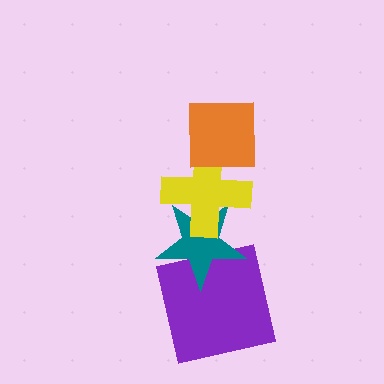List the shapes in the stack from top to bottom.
From top to bottom: the orange square, the yellow cross, the teal star, the purple square.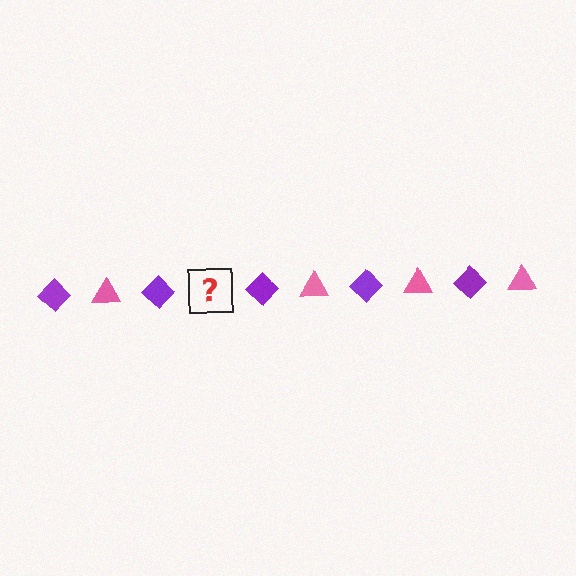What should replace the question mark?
The question mark should be replaced with a pink triangle.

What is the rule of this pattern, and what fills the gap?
The rule is that the pattern alternates between purple diamond and pink triangle. The gap should be filled with a pink triangle.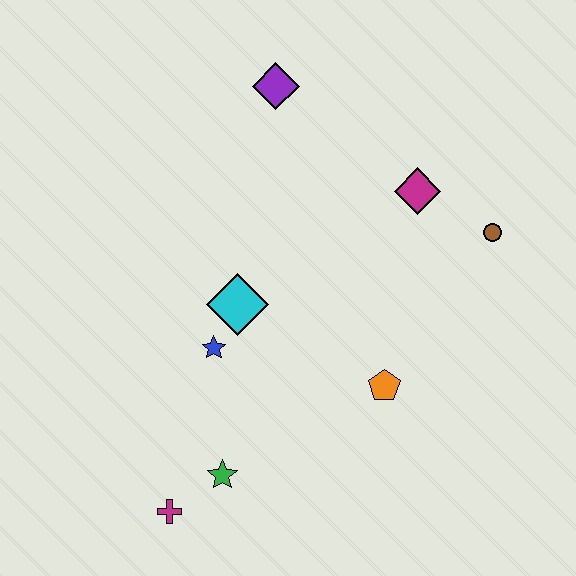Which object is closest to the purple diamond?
The magenta diamond is closest to the purple diamond.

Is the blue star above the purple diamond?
No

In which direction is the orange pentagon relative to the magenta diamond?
The orange pentagon is below the magenta diamond.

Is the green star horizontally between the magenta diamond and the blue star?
Yes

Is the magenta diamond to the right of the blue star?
Yes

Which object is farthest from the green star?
The purple diamond is farthest from the green star.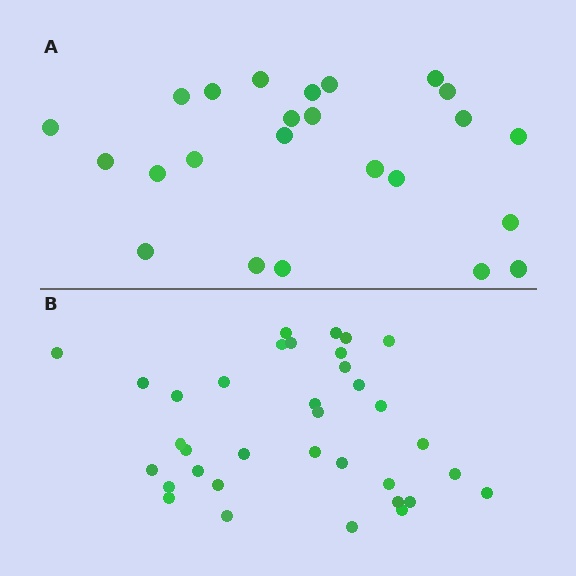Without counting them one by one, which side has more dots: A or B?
Region B (the bottom region) has more dots.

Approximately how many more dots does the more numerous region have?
Region B has roughly 12 or so more dots than region A.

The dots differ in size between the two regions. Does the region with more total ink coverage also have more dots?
No. Region A has more total ink coverage because its dots are larger, but region B actually contains more individual dots. Total area can be misleading — the number of items is what matters here.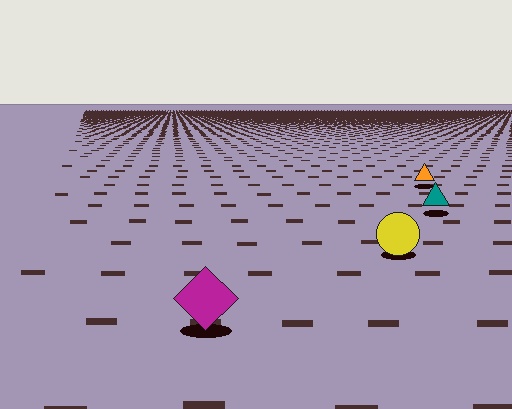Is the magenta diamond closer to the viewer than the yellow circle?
Yes. The magenta diamond is closer — you can tell from the texture gradient: the ground texture is coarser near it.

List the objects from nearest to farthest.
From nearest to farthest: the magenta diamond, the yellow circle, the teal triangle, the orange triangle.